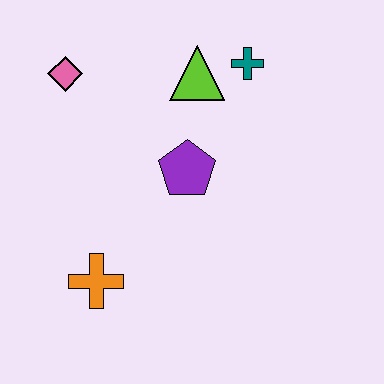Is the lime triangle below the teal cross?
Yes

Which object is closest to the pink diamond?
The lime triangle is closest to the pink diamond.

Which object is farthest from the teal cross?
The orange cross is farthest from the teal cross.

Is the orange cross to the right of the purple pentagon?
No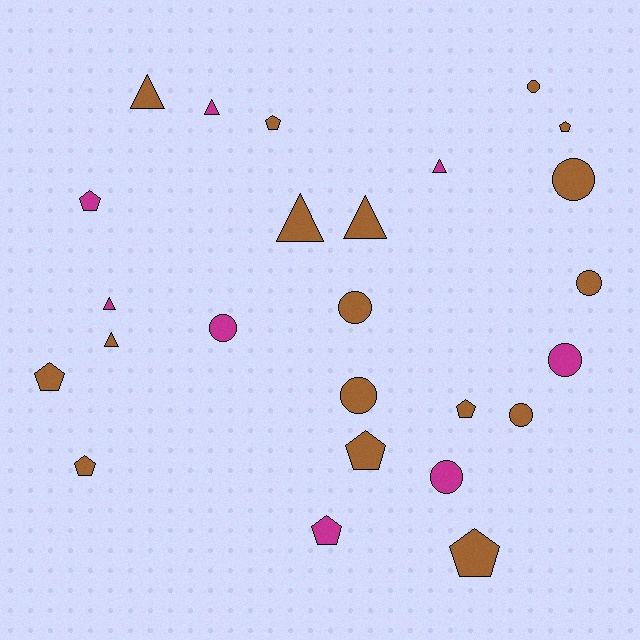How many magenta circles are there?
There are 3 magenta circles.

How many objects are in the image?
There are 25 objects.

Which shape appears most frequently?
Pentagon, with 9 objects.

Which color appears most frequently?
Brown, with 17 objects.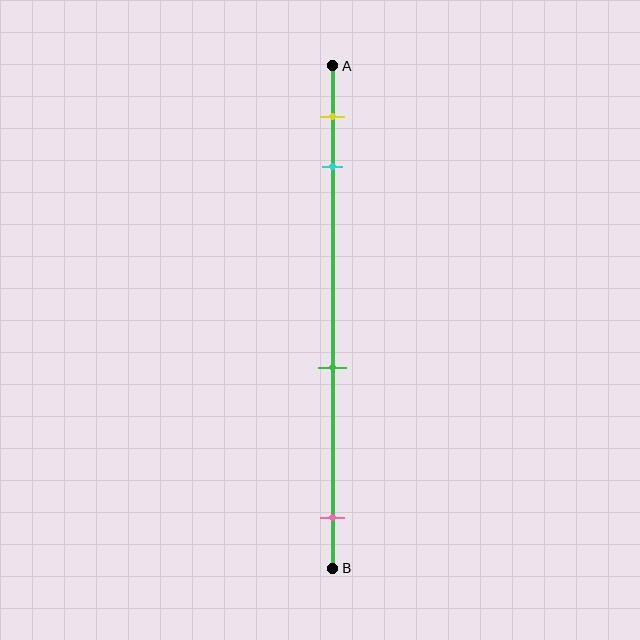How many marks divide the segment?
There are 4 marks dividing the segment.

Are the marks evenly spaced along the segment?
No, the marks are not evenly spaced.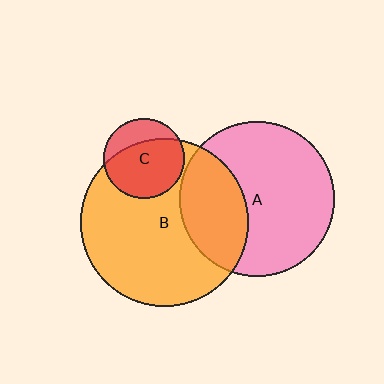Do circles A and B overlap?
Yes.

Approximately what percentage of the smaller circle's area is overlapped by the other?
Approximately 30%.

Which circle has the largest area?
Circle B (orange).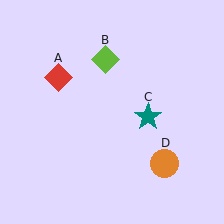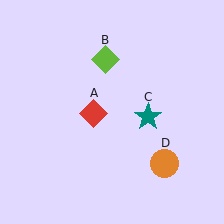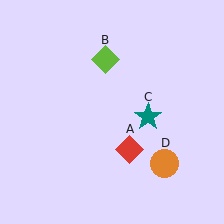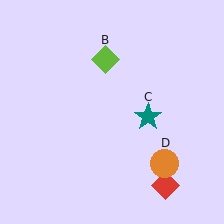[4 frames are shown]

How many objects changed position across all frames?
1 object changed position: red diamond (object A).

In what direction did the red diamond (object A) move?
The red diamond (object A) moved down and to the right.